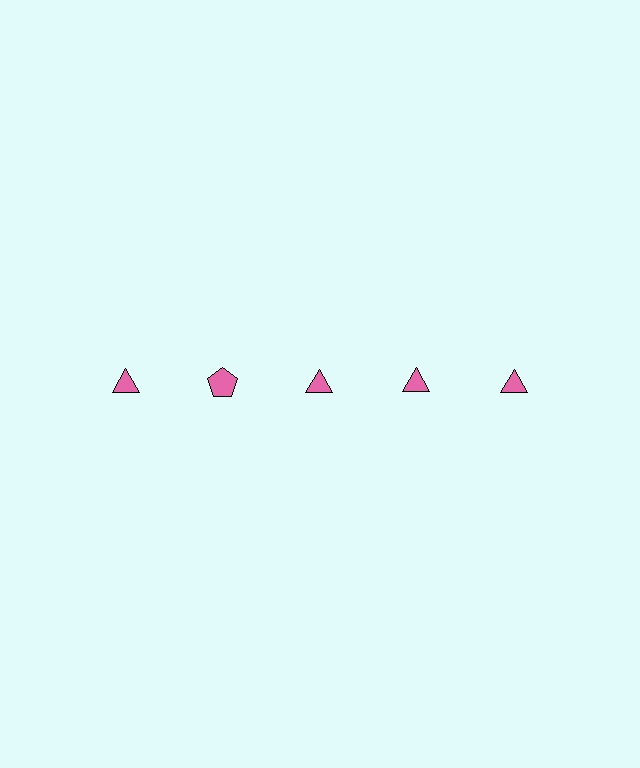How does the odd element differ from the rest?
It has a different shape: pentagon instead of triangle.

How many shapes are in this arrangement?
There are 5 shapes arranged in a grid pattern.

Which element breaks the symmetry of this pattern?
The pink pentagon in the top row, second from left column breaks the symmetry. All other shapes are pink triangles.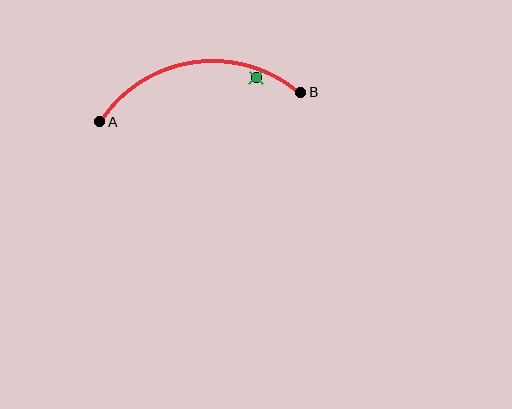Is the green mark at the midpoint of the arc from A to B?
No — the green mark does not lie on the arc at all. It sits slightly inside the curve.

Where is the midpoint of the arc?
The arc midpoint is the point on the curve farthest from the straight line joining A and B. It sits above that line.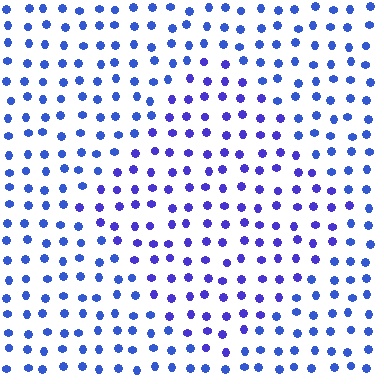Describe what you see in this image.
The image is filled with small blue elements in a uniform arrangement. A diamond-shaped region is visible where the elements are tinted to a slightly different hue, forming a subtle color boundary.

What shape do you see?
I see a diamond.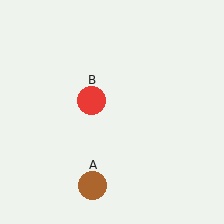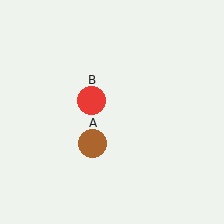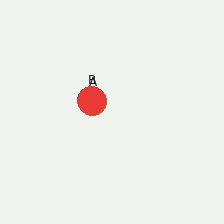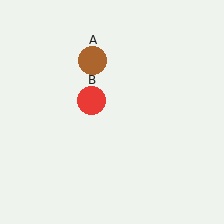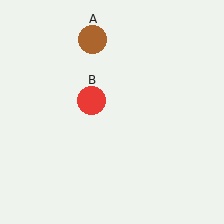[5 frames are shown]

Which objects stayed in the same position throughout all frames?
Red circle (object B) remained stationary.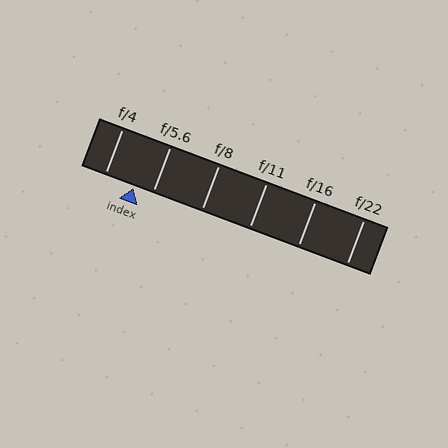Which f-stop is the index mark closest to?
The index mark is closest to f/5.6.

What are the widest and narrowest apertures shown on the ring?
The widest aperture shown is f/4 and the narrowest is f/22.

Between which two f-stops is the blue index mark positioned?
The index mark is between f/4 and f/5.6.